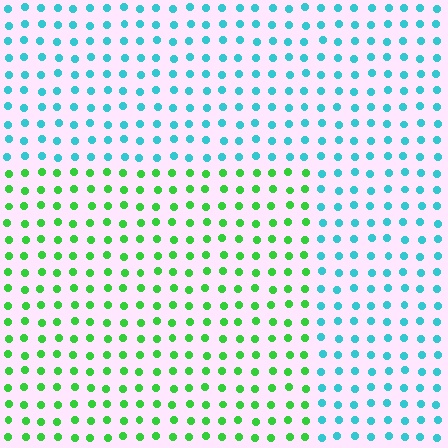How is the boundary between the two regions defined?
The boundary is defined purely by a slight shift in hue (about 61 degrees). Spacing, size, and orientation are identical on both sides.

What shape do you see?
I see a rectangle.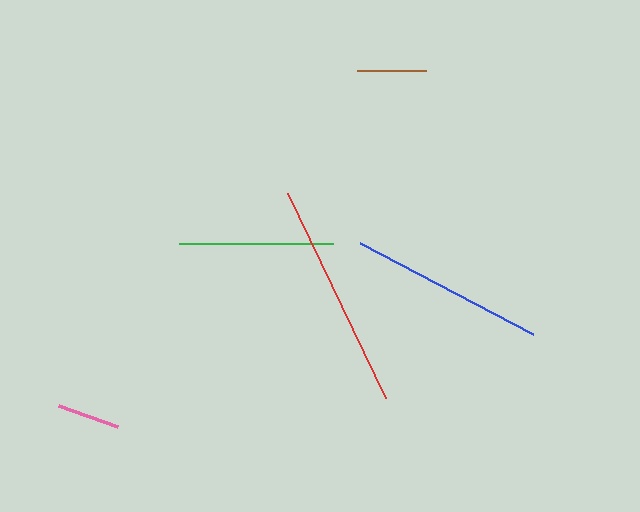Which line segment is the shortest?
The pink line is the shortest at approximately 62 pixels.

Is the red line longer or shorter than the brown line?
The red line is longer than the brown line.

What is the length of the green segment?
The green segment is approximately 154 pixels long.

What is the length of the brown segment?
The brown segment is approximately 69 pixels long.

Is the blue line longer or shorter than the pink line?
The blue line is longer than the pink line.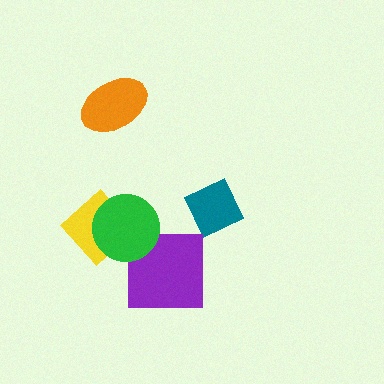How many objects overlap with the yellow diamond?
1 object overlaps with the yellow diamond.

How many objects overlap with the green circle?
2 objects overlap with the green circle.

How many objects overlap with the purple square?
1 object overlaps with the purple square.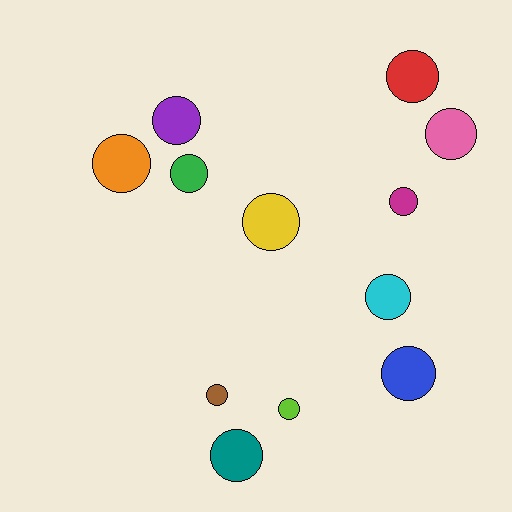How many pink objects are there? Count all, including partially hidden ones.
There is 1 pink object.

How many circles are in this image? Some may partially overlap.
There are 12 circles.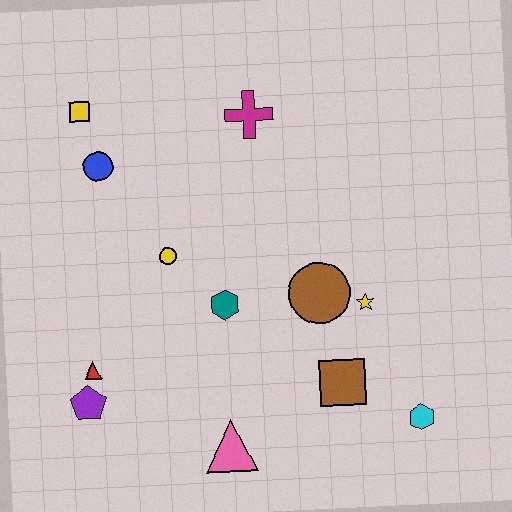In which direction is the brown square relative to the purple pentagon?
The brown square is to the right of the purple pentagon.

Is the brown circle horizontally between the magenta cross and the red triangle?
No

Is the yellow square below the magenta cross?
No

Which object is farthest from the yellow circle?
The cyan hexagon is farthest from the yellow circle.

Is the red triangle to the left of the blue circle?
Yes